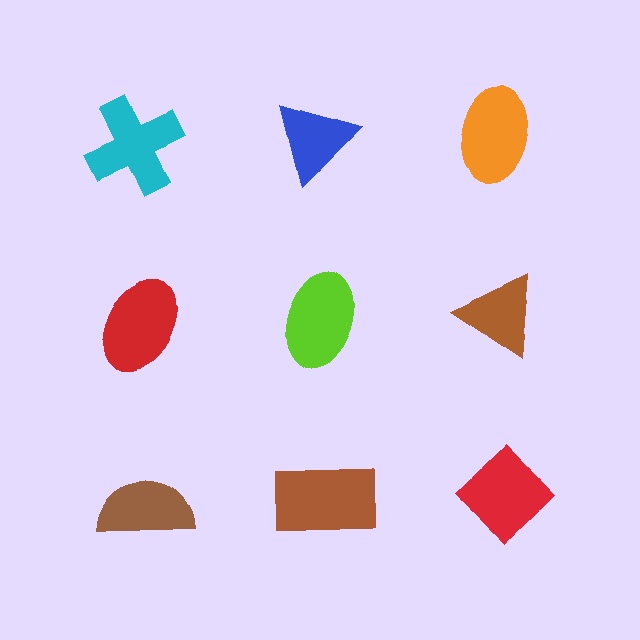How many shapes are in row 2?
3 shapes.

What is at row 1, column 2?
A blue triangle.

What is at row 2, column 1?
A red ellipse.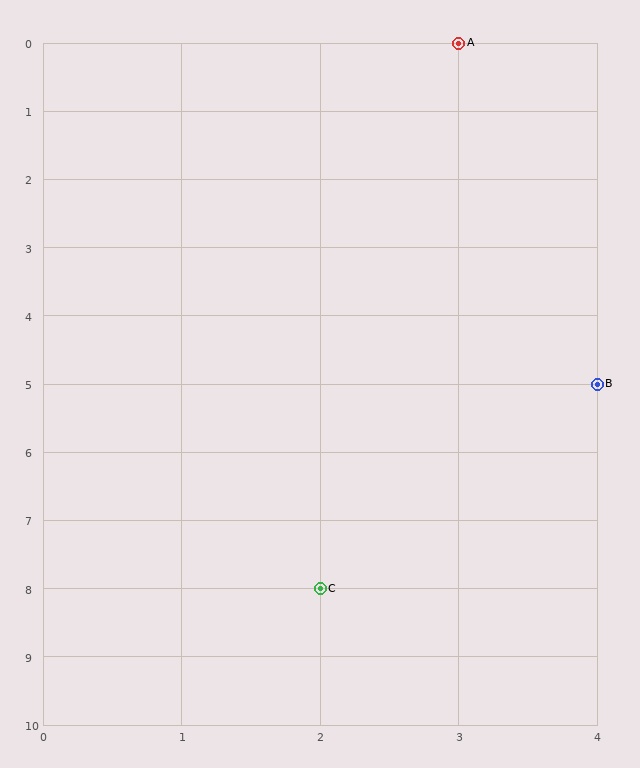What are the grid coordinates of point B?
Point B is at grid coordinates (4, 5).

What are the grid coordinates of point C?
Point C is at grid coordinates (2, 8).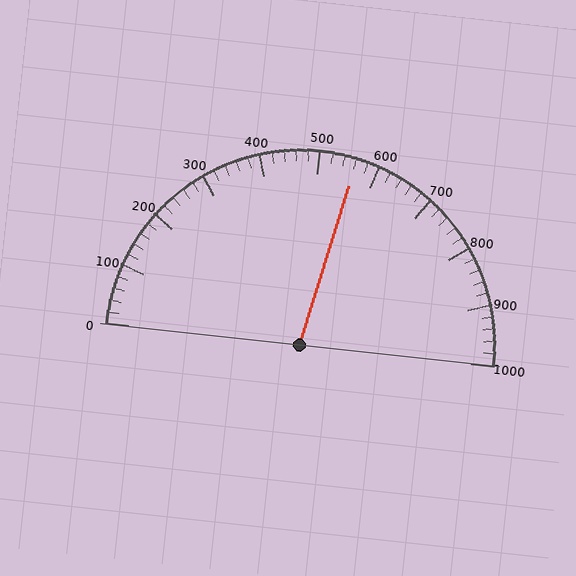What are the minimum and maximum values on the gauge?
The gauge ranges from 0 to 1000.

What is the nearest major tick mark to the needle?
The nearest major tick mark is 600.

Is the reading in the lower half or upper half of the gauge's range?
The reading is in the upper half of the range (0 to 1000).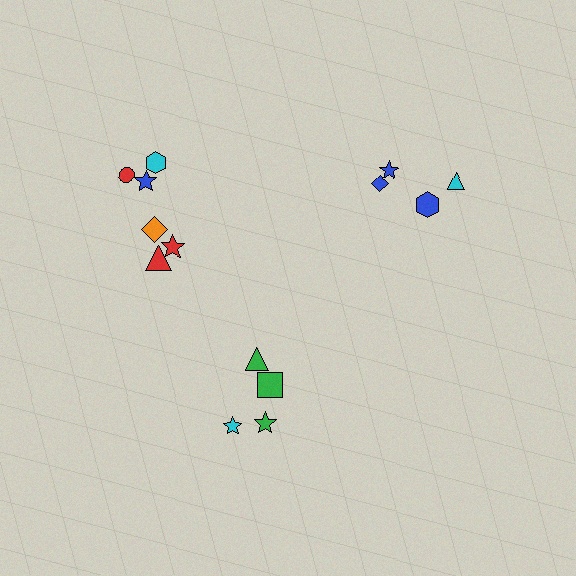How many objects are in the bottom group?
There are 4 objects.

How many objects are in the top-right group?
There are 4 objects.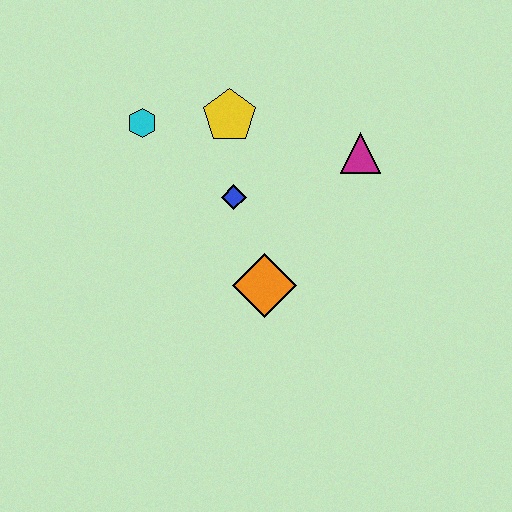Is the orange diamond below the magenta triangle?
Yes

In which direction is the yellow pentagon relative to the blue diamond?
The yellow pentagon is above the blue diamond.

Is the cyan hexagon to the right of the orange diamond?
No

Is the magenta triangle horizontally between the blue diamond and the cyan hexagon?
No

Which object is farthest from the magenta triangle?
The cyan hexagon is farthest from the magenta triangle.